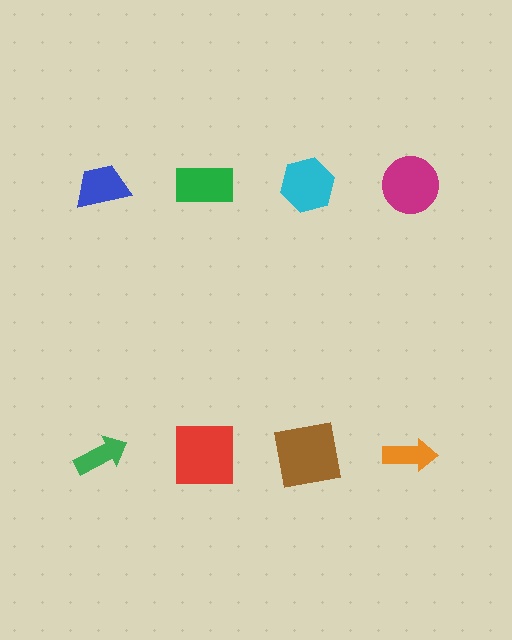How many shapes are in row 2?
4 shapes.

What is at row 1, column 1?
A blue trapezoid.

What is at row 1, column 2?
A green rectangle.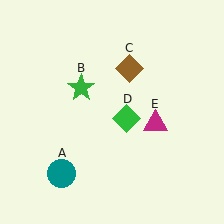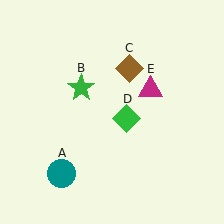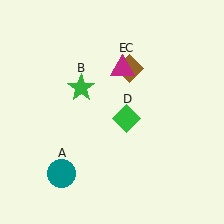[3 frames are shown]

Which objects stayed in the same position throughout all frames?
Teal circle (object A) and green star (object B) and brown diamond (object C) and green diamond (object D) remained stationary.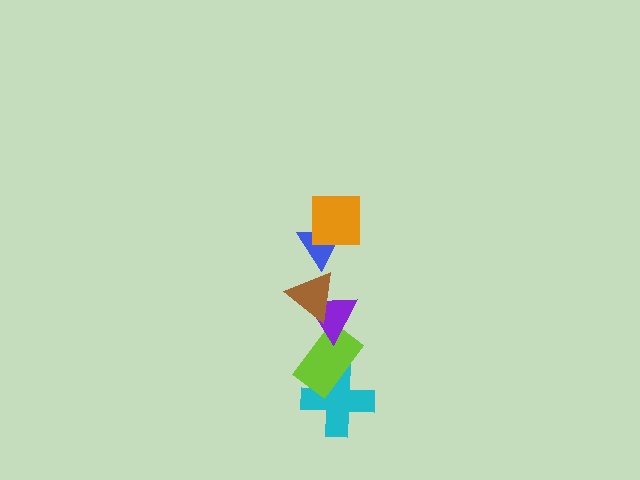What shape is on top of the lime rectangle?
The purple triangle is on top of the lime rectangle.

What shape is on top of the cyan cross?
The lime rectangle is on top of the cyan cross.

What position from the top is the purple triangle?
The purple triangle is 4th from the top.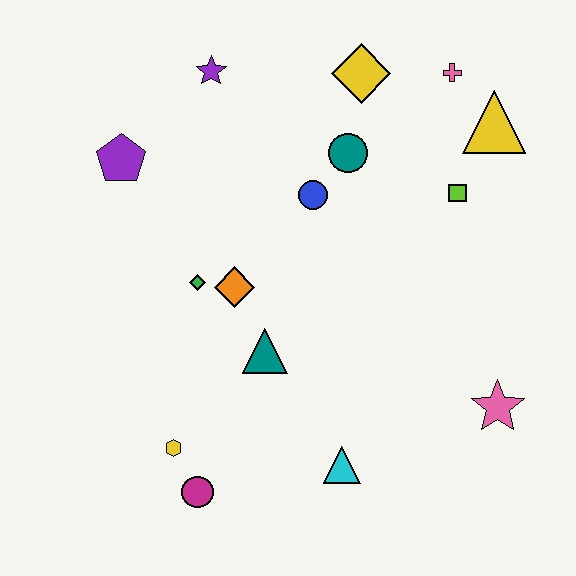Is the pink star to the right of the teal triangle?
Yes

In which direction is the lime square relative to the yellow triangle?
The lime square is below the yellow triangle.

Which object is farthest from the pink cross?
The magenta circle is farthest from the pink cross.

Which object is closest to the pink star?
The cyan triangle is closest to the pink star.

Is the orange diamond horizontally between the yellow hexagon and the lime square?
Yes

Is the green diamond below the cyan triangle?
No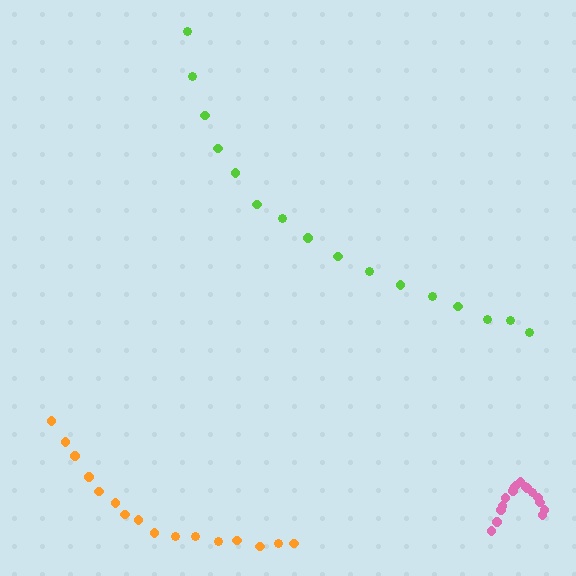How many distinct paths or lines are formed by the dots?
There are 3 distinct paths.